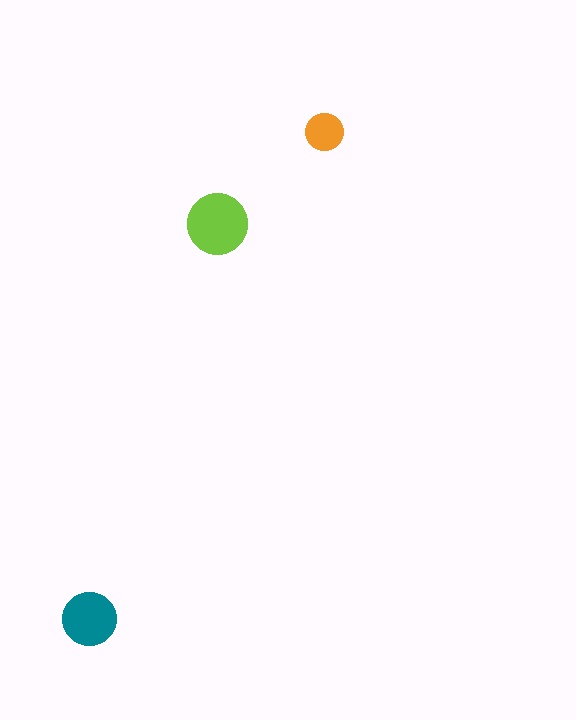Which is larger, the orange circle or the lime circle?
The lime one.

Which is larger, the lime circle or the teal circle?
The lime one.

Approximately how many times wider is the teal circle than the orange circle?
About 1.5 times wider.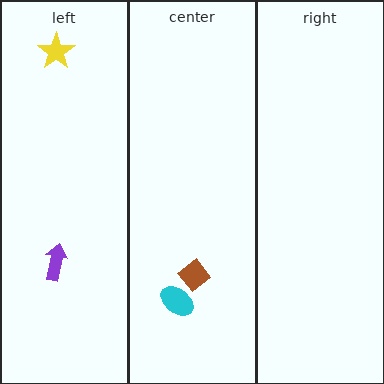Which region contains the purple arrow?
The left region.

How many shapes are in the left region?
2.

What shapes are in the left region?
The yellow star, the purple arrow.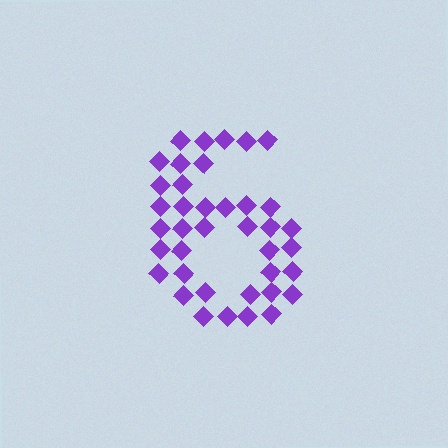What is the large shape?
The large shape is the digit 6.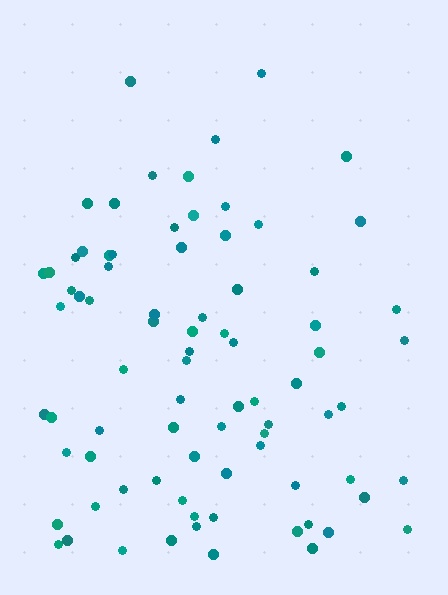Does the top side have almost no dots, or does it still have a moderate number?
Still a moderate number, just noticeably fewer than the bottom.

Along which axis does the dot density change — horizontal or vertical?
Vertical.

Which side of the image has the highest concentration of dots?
The bottom.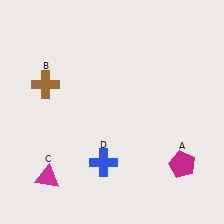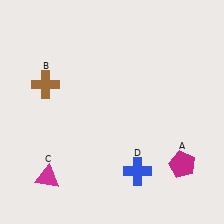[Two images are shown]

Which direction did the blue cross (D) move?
The blue cross (D) moved right.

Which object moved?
The blue cross (D) moved right.